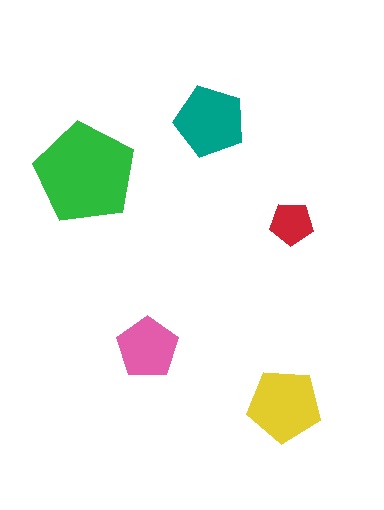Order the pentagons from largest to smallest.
the green one, the yellow one, the teal one, the pink one, the red one.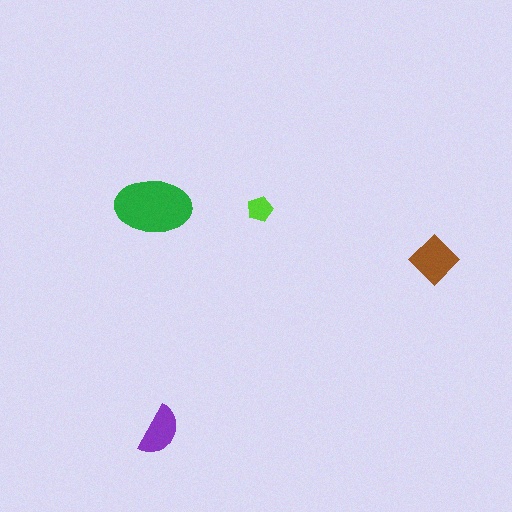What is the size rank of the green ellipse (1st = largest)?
1st.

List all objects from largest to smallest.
The green ellipse, the brown diamond, the purple semicircle, the lime pentagon.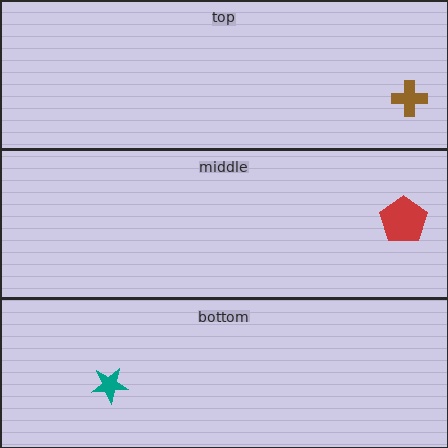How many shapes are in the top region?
1.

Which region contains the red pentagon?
The middle region.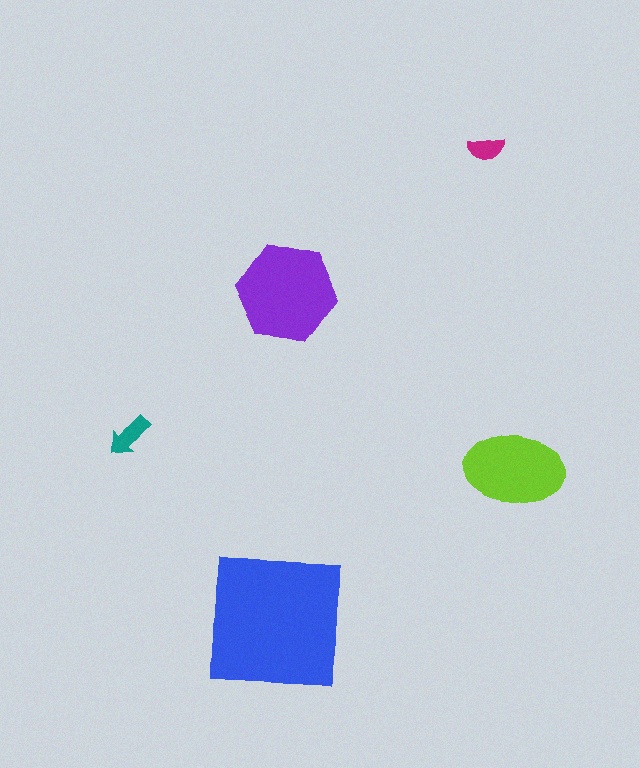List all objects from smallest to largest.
The magenta semicircle, the teal arrow, the lime ellipse, the purple hexagon, the blue square.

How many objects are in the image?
There are 5 objects in the image.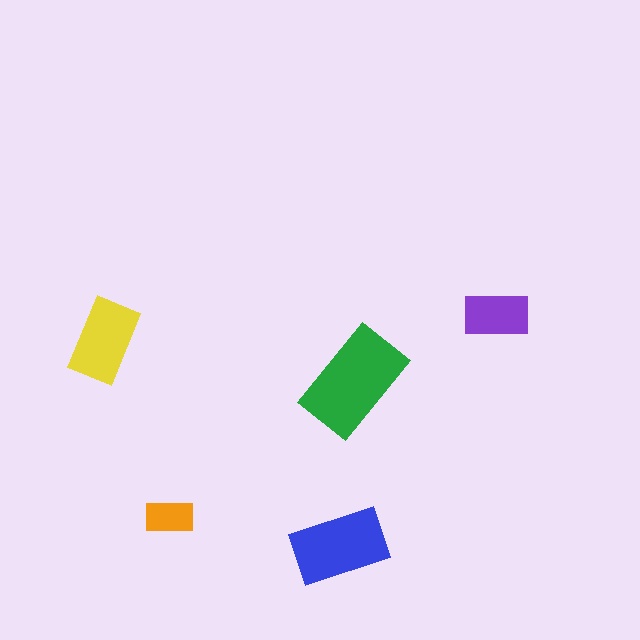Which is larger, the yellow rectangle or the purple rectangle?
The yellow one.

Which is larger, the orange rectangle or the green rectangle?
The green one.